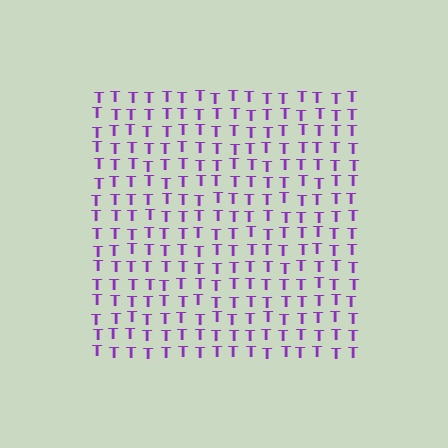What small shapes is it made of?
It is made of small letter T's.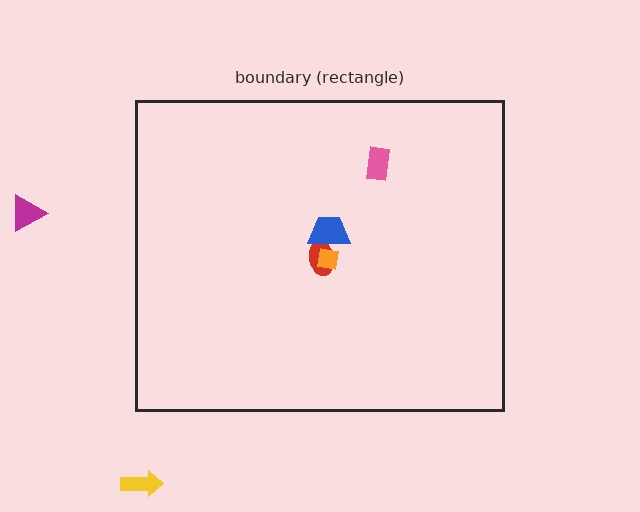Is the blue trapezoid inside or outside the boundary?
Inside.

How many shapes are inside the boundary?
4 inside, 2 outside.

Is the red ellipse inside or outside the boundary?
Inside.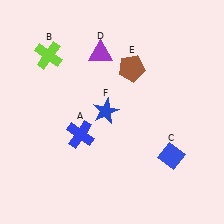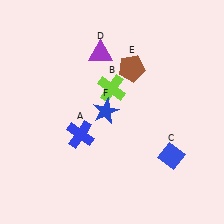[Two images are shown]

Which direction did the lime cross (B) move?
The lime cross (B) moved right.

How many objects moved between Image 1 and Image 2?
1 object moved between the two images.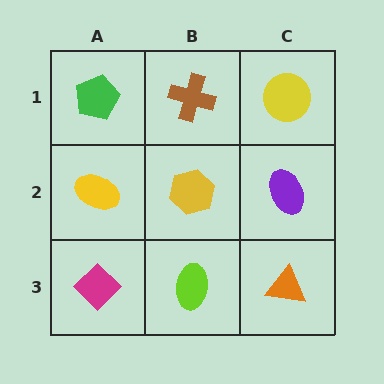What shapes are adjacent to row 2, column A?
A green pentagon (row 1, column A), a magenta diamond (row 3, column A), a yellow hexagon (row 2, column B).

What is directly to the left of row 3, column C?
A lime ellipse.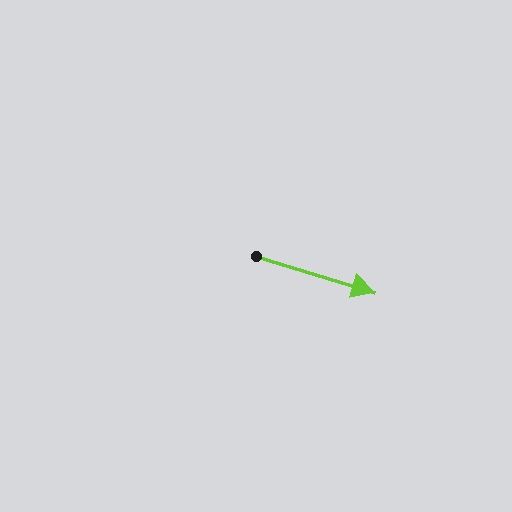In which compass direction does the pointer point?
East.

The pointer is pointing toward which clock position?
Roughly 4 o'clock.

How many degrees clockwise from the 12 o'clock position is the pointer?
Approximately 107 degrees.